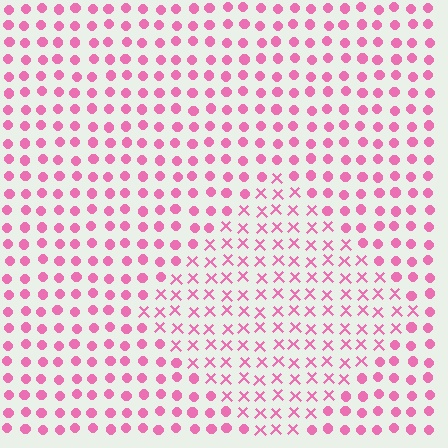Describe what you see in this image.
The image is filled with small pink elements arranged in a uniform grid. A diamond-shaped region contains X marks, while the surrounding area contains circles. The boundary is defined purely by the change in element shape.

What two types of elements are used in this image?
The image uses X marks inside the diamond region and circles outside it.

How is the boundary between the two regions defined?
The boundary is defined by a change in element shape: X marks inside vs. circles outside. All elements share the same color and spacing.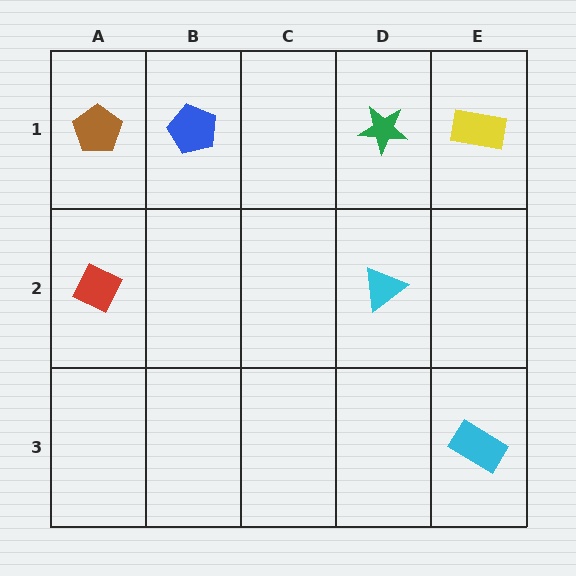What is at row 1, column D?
A green star.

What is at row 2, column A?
A red diamond.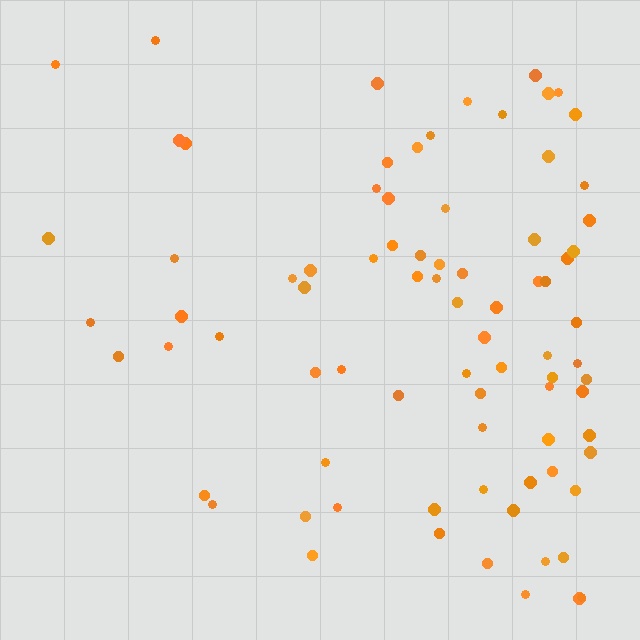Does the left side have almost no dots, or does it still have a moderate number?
Still a moderate number, just noticeably fewer than the right.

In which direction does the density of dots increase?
From left to right, with the right side densest.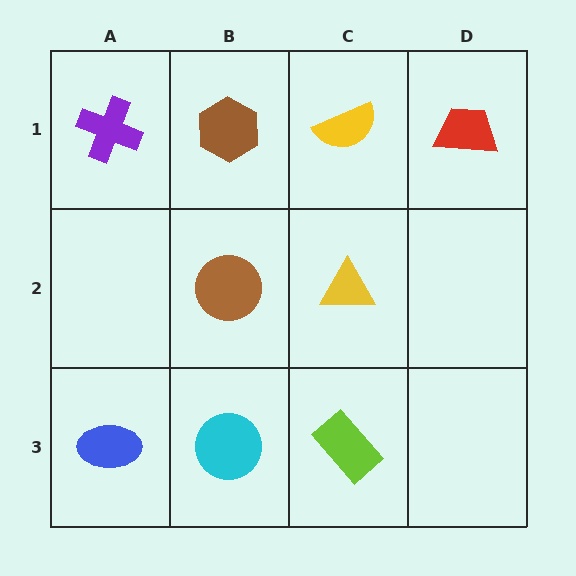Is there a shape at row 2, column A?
No, that cell is empty.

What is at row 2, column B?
A brown circle.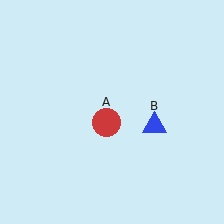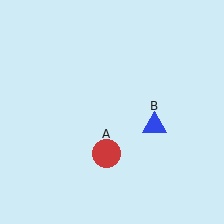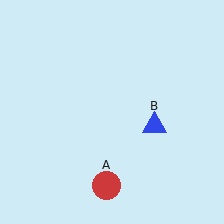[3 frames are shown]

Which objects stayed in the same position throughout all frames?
Blue triangle (object B) remained stationary.